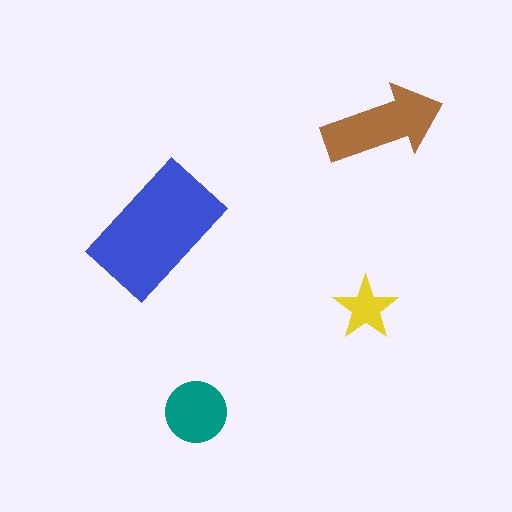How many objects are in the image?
There are 4 objects in the image.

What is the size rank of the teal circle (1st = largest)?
3rd.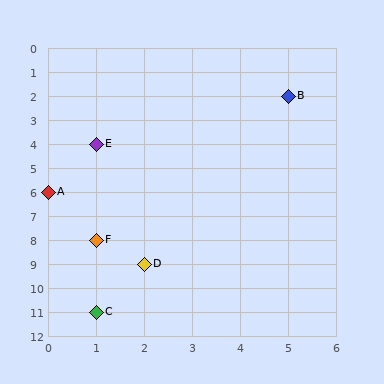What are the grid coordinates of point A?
Point A is at grid coordinates (0, 6).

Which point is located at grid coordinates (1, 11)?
Point C is at (1, 11).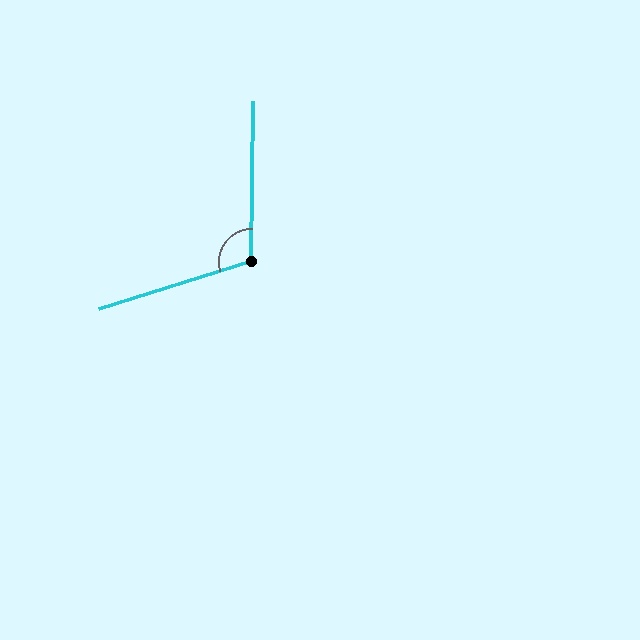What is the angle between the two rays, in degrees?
Approximately 108 degrees.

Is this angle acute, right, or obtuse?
It is obtuse.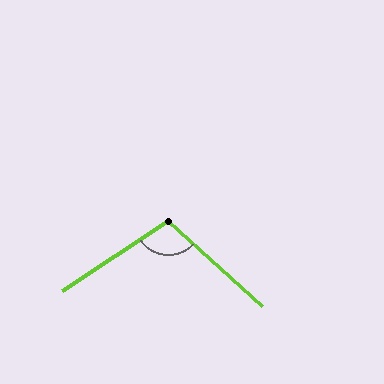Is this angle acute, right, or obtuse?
It is obtuse.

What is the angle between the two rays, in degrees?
Approximately 105 degrees.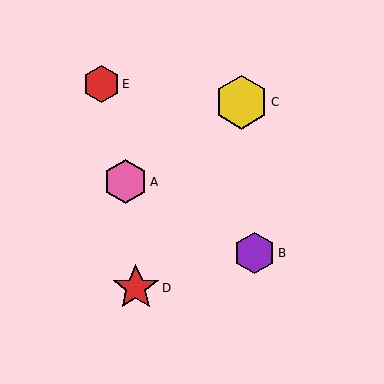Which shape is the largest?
The yellow hexagon (labeled C) is the largest.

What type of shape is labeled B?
Shape B is a purple hexagon.